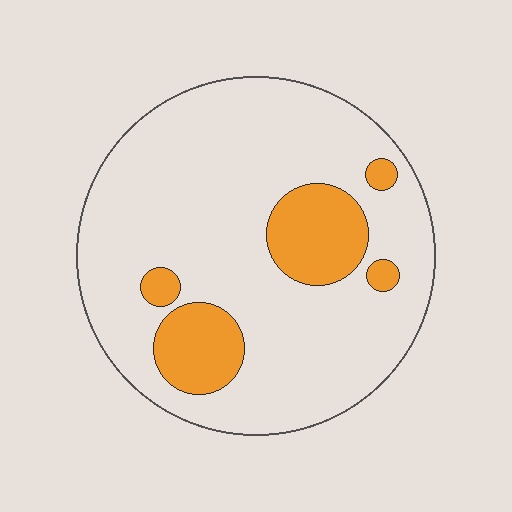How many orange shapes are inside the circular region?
5.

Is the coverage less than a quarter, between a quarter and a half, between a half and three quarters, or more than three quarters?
Less than a quarter.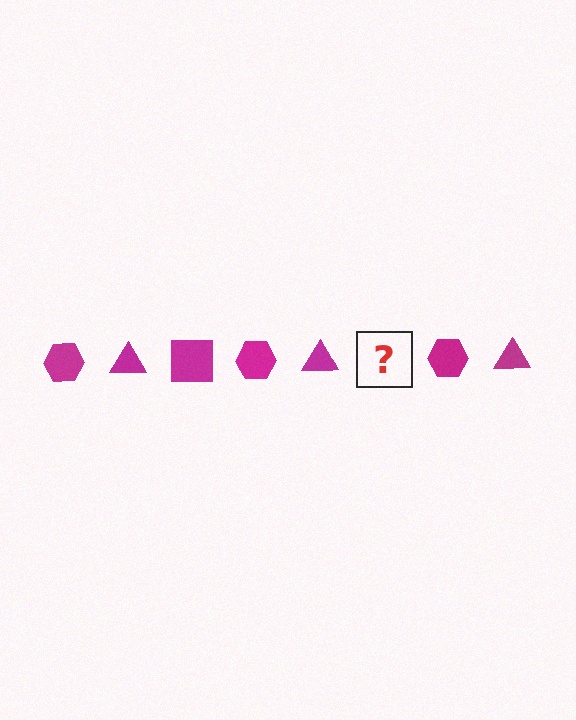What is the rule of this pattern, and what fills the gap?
The rule is that the pattern cycles through hexagon, triangle, square shapes in magenta. The gap should be filled with a magenta square.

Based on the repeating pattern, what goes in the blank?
The blank should be a magenta square.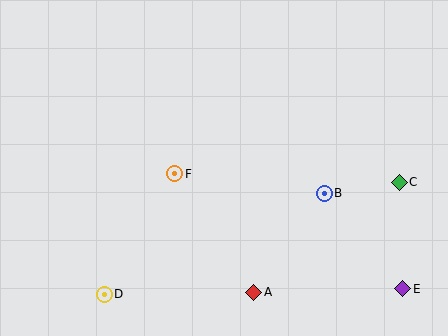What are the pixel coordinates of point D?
Point D is at (104, 294).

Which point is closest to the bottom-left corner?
Point D is closest to the bottom-left corner.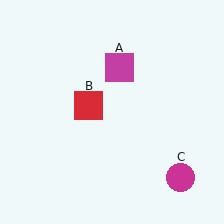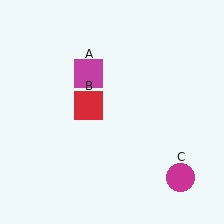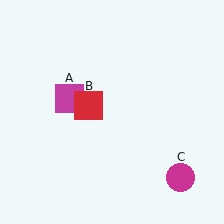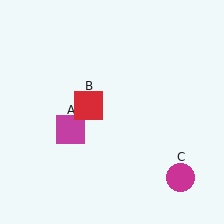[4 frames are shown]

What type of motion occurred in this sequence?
The magenta square (object A) rotated counterclockwise around the center of the scene.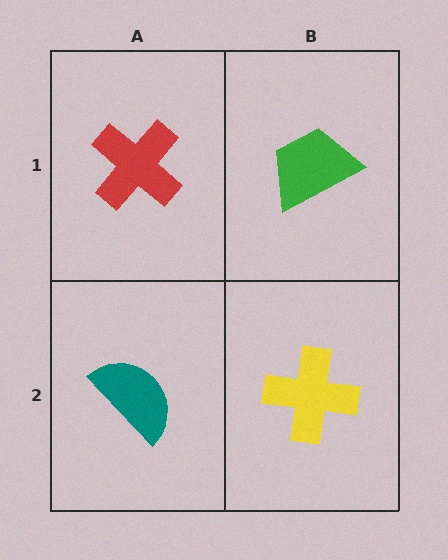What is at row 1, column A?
A red cross.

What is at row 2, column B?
A yellow cross.